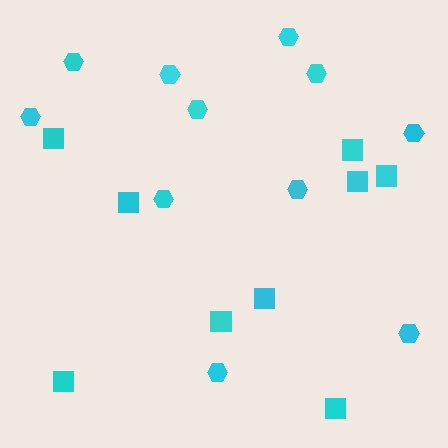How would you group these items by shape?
There are 2 groups: one group of squares (9) and one group of hexagons (11).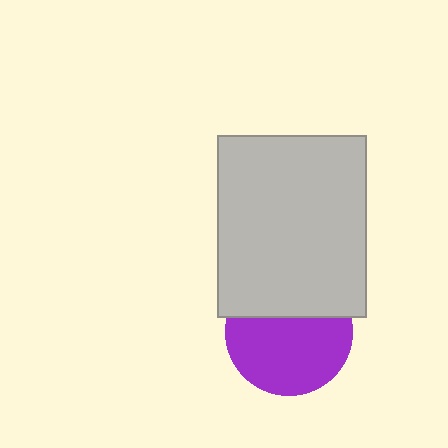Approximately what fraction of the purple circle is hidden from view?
Roughly 36% of the purple circle is hidden behind the light gray rectangle.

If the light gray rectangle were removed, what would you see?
You would see the complete purple circle.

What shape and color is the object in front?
The object in front is a light gray rectangle.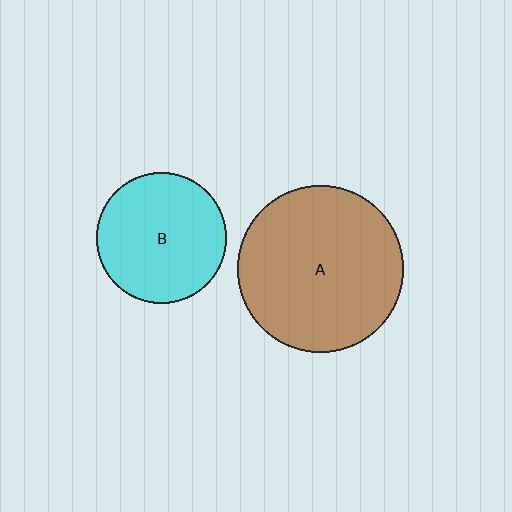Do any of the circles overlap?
No, none of the circles overlap.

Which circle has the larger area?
Circle A (brown).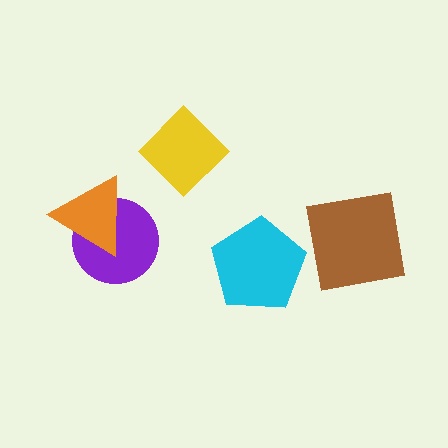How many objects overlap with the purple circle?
1 object overlaps with the purple circle.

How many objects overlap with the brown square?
0 objects overlap with the brown square.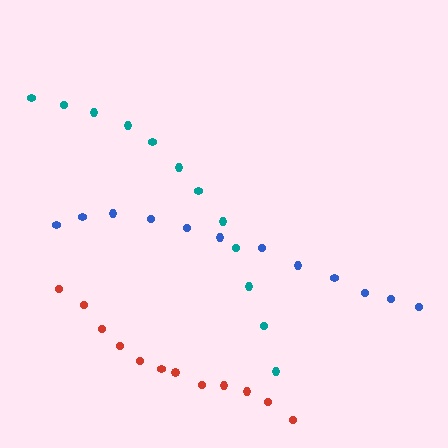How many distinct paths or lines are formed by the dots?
There are 3 distinct paths.